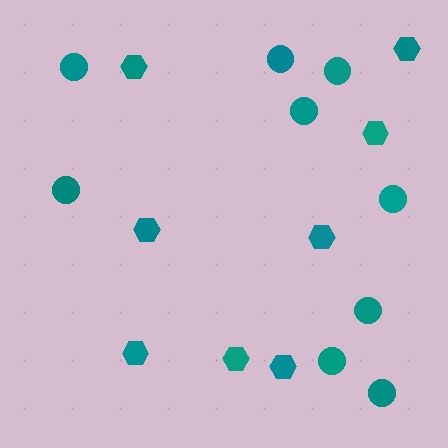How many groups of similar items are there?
There are 2 groups: one group of circles (9) and one group of hexagons (8).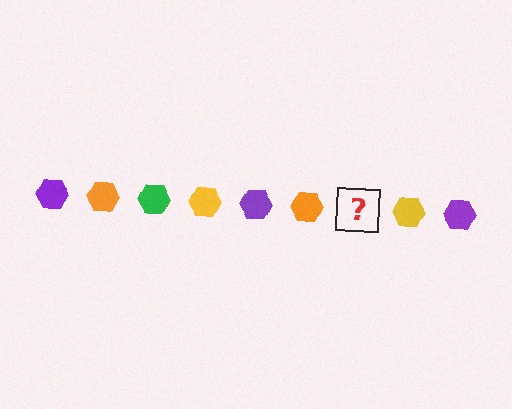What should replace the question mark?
The question mark should be replaced with a green hexagon.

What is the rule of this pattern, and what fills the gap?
The rule is that the pattern cycles through purple, orange, green, yellow hexagons. The gap should be filled with a green hexagon.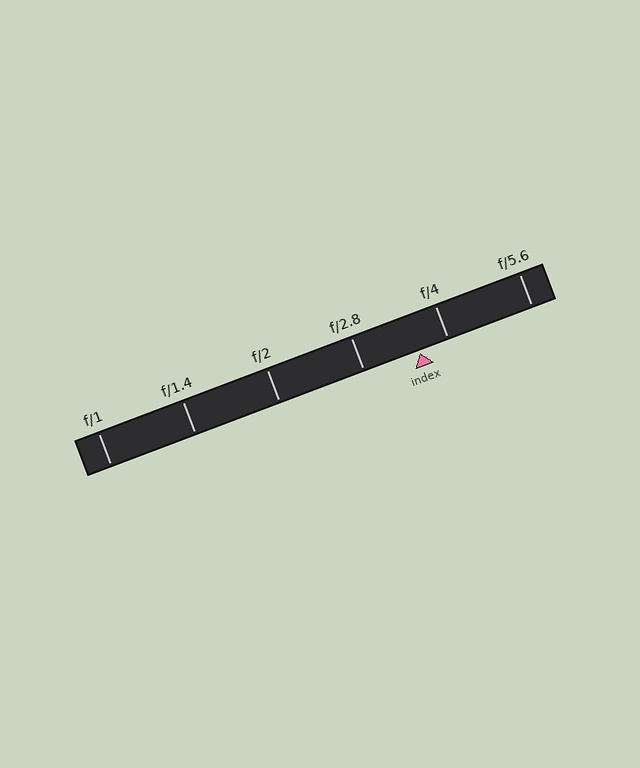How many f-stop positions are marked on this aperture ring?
There are 6 f-stop positions marked.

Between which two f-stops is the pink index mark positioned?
The index mark is between f/2.8 and f/4.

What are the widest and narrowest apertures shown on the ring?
The widest aperture shown is f/1 and the narrowest is f/5.6.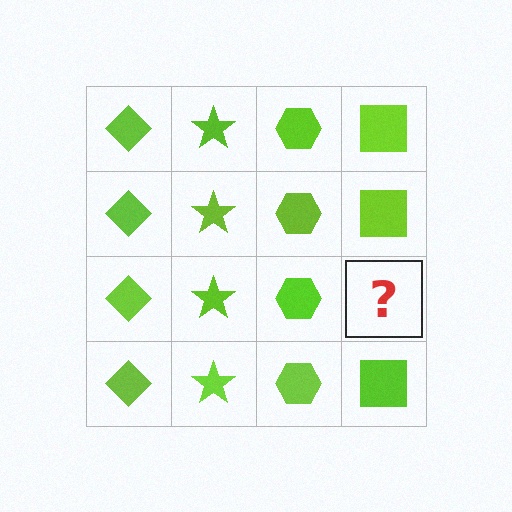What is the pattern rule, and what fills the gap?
The rule is that each column has a consistent shape. The gap should be filled with a lime square.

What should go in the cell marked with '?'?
The missing cell should contain a lime square.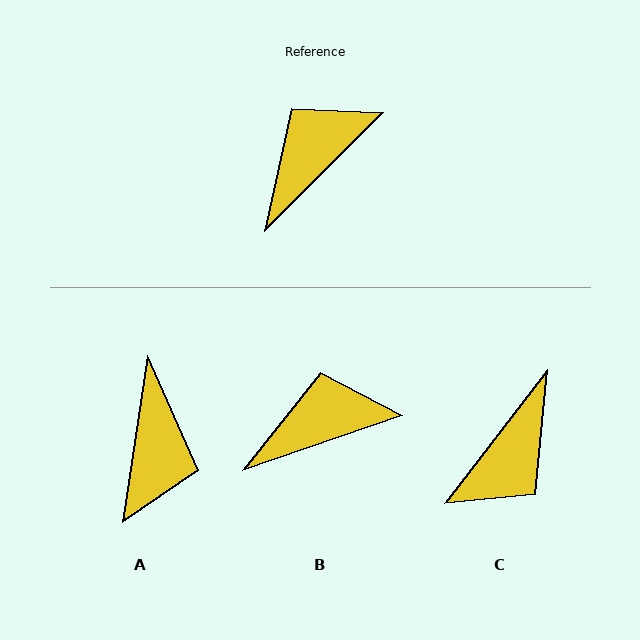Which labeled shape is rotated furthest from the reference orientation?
C, about 173 degrees away.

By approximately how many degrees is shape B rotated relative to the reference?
Approximately 26 degrees clockwise.